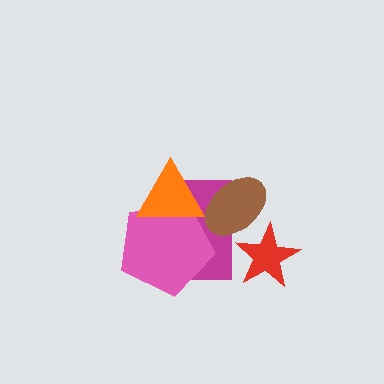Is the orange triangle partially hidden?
No, no other shape covers it.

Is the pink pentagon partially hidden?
Yes, it is partially covered by another shape.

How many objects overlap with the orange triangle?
3 objects overlap with the orange triangle.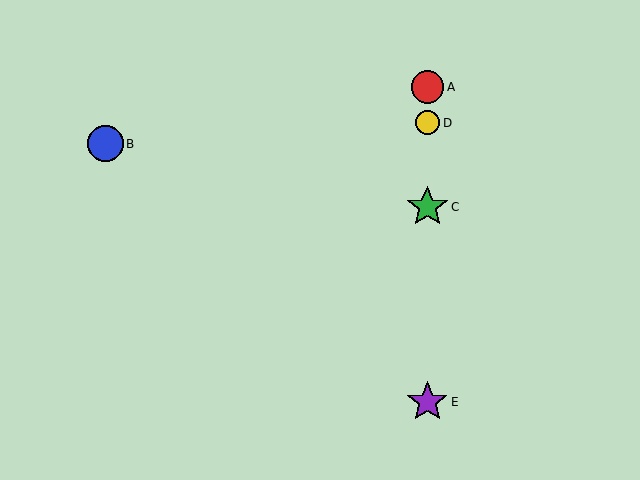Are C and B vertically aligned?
No, C is at x≈427 and B is at x≈105.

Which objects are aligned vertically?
Objects A, C, D, E are aligned vertically.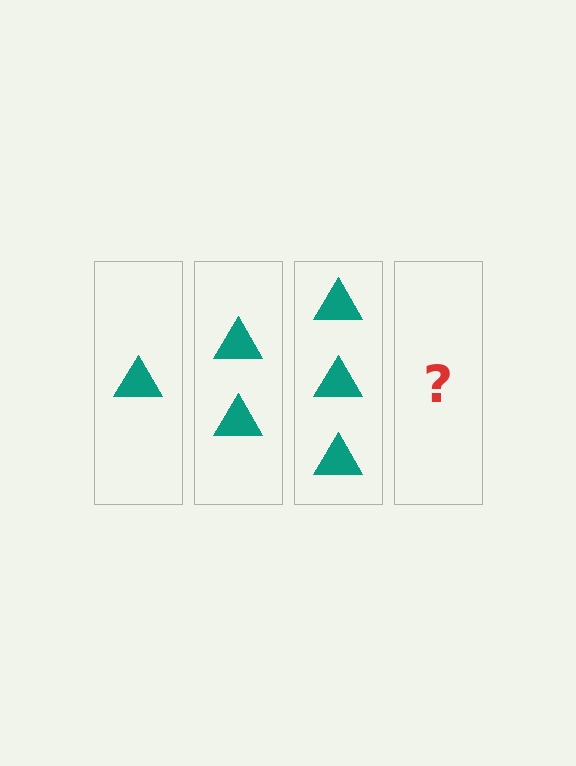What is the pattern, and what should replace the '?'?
The pattern is that each step adds one more triangle. The '?' should be 4 triangles.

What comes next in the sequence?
The next element should be 4 triangles.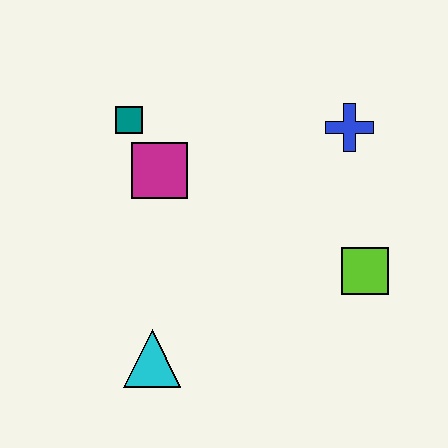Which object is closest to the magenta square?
The teal square is closest to the magenta square.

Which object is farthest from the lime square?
The teal square is farthest from the lime square.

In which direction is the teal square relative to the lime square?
The teal square is to the left of the lime square.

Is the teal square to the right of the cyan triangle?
No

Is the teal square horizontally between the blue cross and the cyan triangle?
No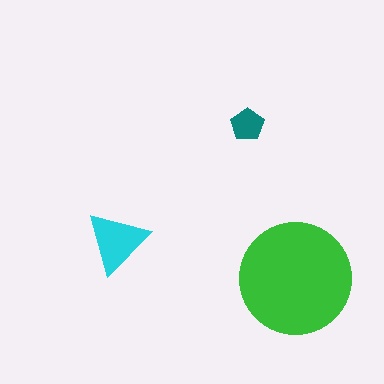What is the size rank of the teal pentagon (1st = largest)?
3rd.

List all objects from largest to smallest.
The green circle, the cyan triangle, the teal pentagon.